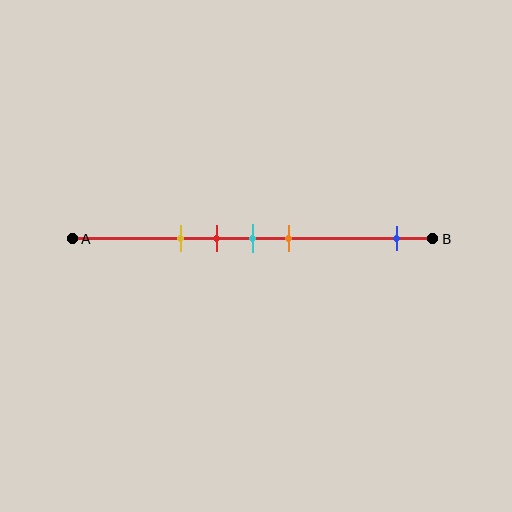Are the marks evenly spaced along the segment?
No, the marks are not evenly spaced.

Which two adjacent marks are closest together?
The red and cyan marks are the closest adjacent pair.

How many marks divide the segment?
There are 5 marks dividing the segment.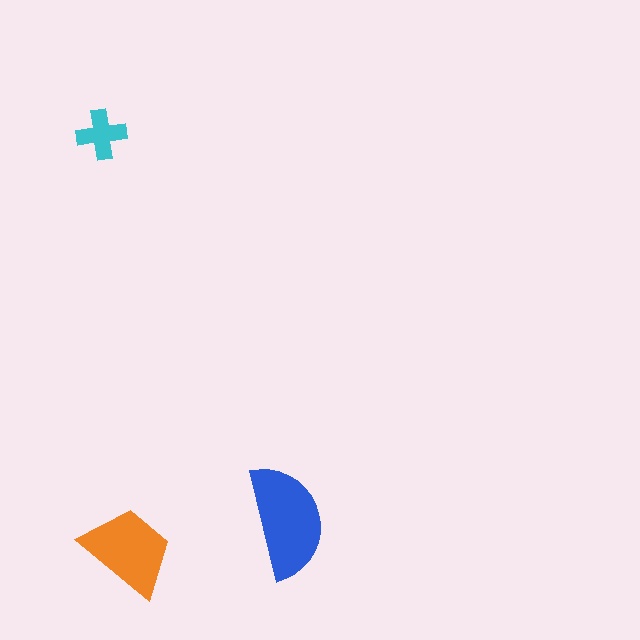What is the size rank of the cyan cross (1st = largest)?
3rd.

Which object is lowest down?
The orange trapezoid is bottommost.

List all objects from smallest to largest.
The cyan cross, the orange trapezoid, the blue semicircle.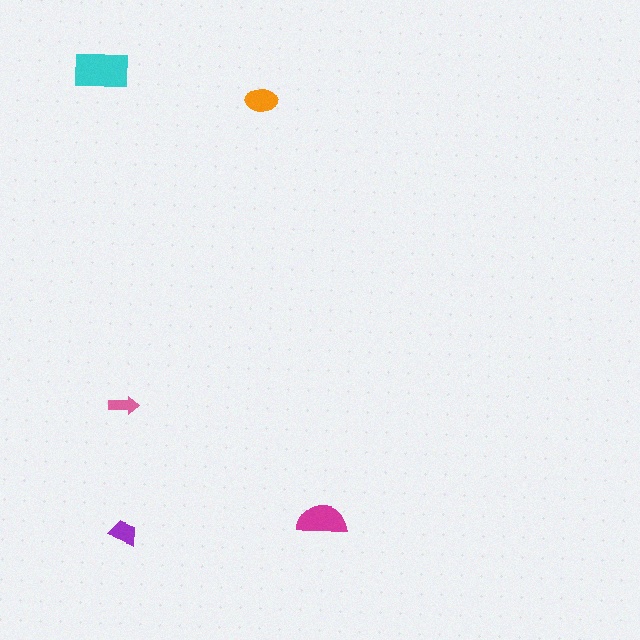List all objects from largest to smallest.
The cyan rectangle, the magenta semicircle, the orange ellipse, the purple trapezoid, the pink arrow.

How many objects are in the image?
There are 5 objects in the image.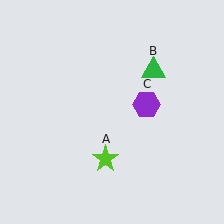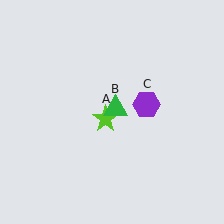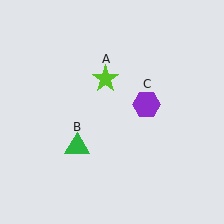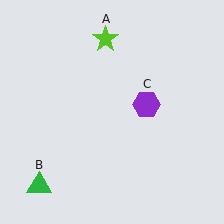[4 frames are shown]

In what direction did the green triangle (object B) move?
The green triangle (object B) moved down and to the left.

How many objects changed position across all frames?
2 objects changed position: lime star (object A), green triangle (object B).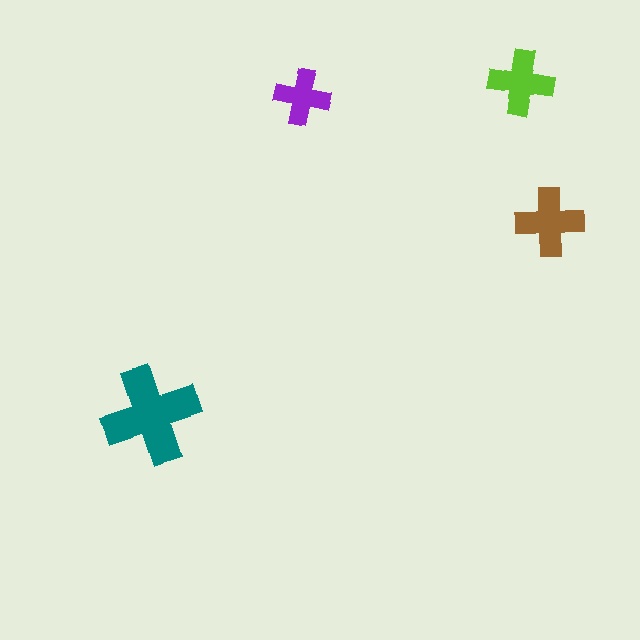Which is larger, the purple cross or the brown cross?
The brown one.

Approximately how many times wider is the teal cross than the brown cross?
About 1.5 times wider.